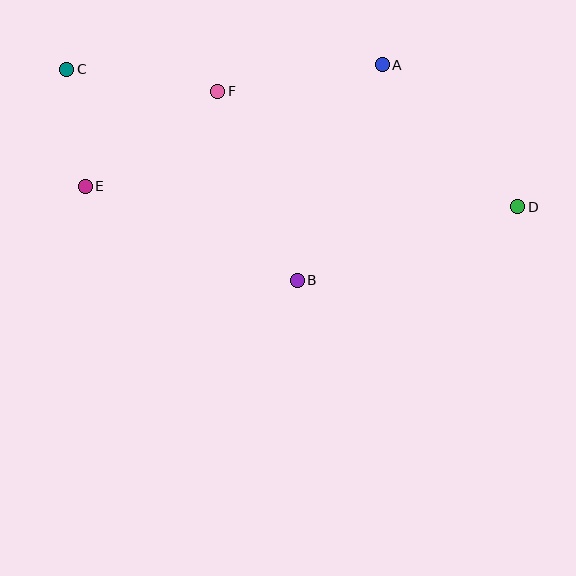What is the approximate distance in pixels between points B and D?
The distance between B and D is approximately 232 pixels.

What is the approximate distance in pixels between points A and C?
The distance between A and C is approximately 315 pixels.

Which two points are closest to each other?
Points C and E are closest to each other.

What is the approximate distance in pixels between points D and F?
The distance between D and F is approximately 322 pixels.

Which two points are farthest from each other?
Points C and D are farthest from each other.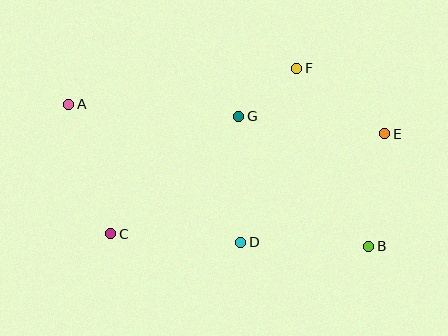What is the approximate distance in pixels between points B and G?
The distance between B and G is approximately 184 pixels.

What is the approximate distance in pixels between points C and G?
The distance between C and G is approximately 173 pixels.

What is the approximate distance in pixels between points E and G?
The distance between E and G is approximately 147 pixels.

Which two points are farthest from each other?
Points A and B are farthest from each other.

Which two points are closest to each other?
Points F and G are closest to each other.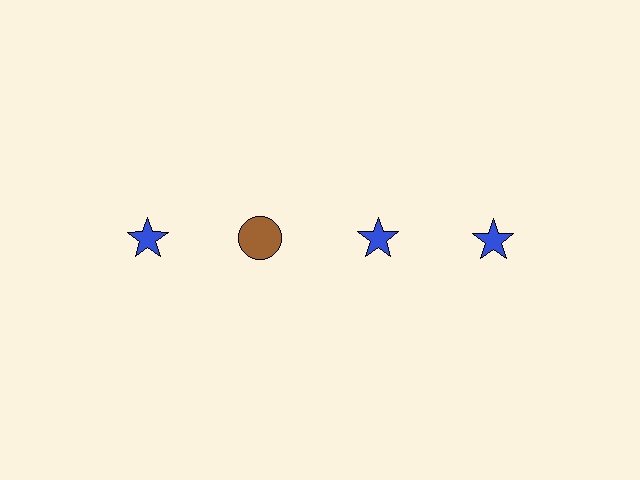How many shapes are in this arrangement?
There are 4 shapes arranged in a grid pattern.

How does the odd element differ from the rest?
It differs in both color (brown instead of blue) and shape (circle instead of star).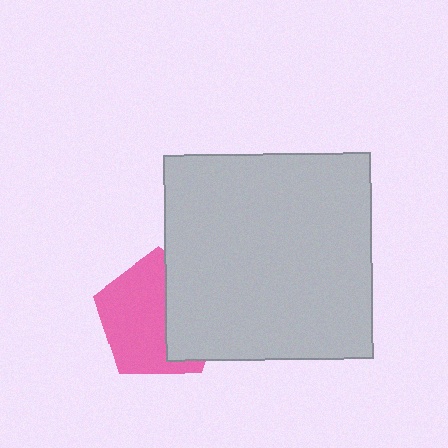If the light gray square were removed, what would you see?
You would see the complete pink pentagon.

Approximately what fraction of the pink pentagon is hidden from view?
Roughly 41% of the pink pentagon is hidden behind the light gray square.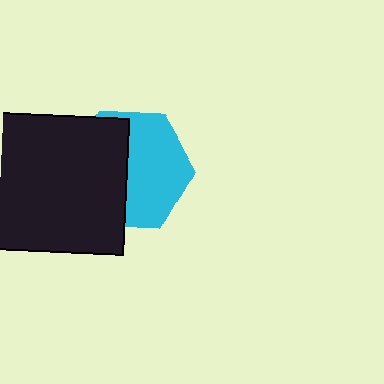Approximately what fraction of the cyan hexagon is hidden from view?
Roughly 47% of the cyan hexagon is hidden behind the black rectangle.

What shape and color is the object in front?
The object in front is a black rectangle.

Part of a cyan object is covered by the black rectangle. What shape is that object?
It is a hexagon.